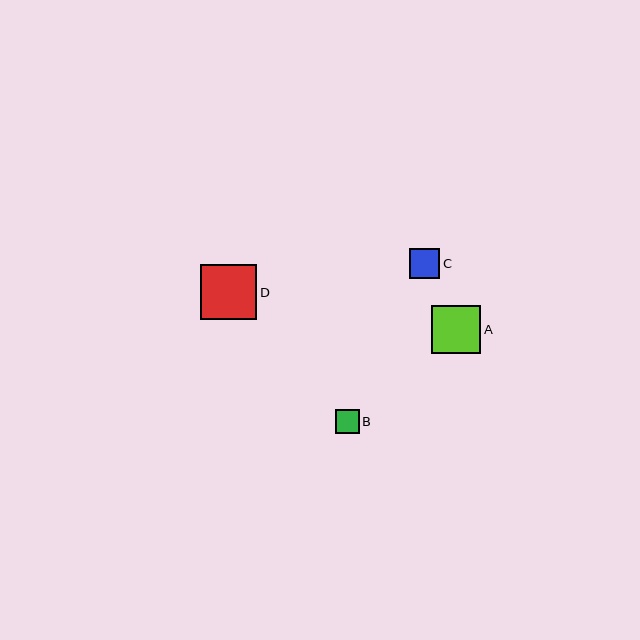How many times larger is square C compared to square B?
Square C is approximately 1.3 times the size of square B.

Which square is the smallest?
Square B is the smallest with a size of approximately 24 pixels.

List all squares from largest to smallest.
From largest to smallest: D, A, C, B.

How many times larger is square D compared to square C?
Square D is approximately 1.9 times the size of square C.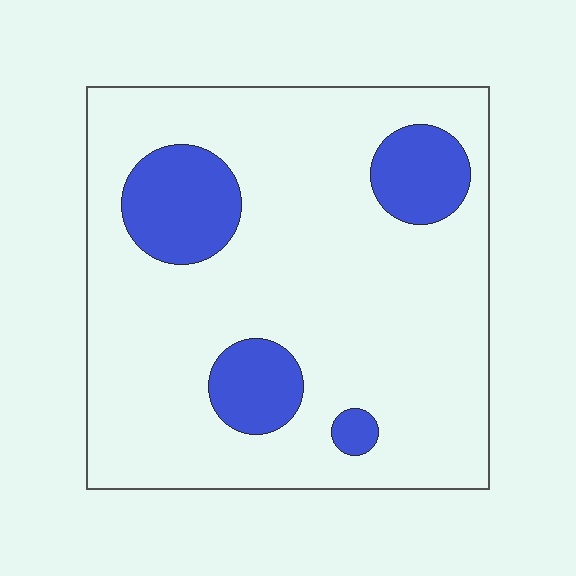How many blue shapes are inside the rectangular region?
4.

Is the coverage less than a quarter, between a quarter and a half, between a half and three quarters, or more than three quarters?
Less than a quarter.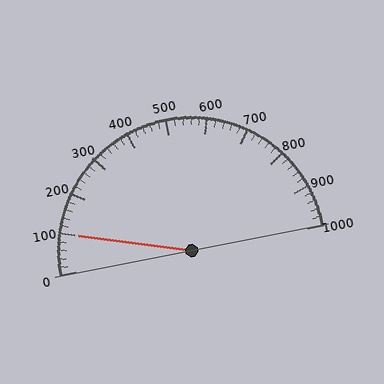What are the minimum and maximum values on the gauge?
The gauge ranges from 0 to 1000.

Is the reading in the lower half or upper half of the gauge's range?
The reading is in the lower half of the range (0 to 1000).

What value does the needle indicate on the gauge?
The needle indicates approximately 100.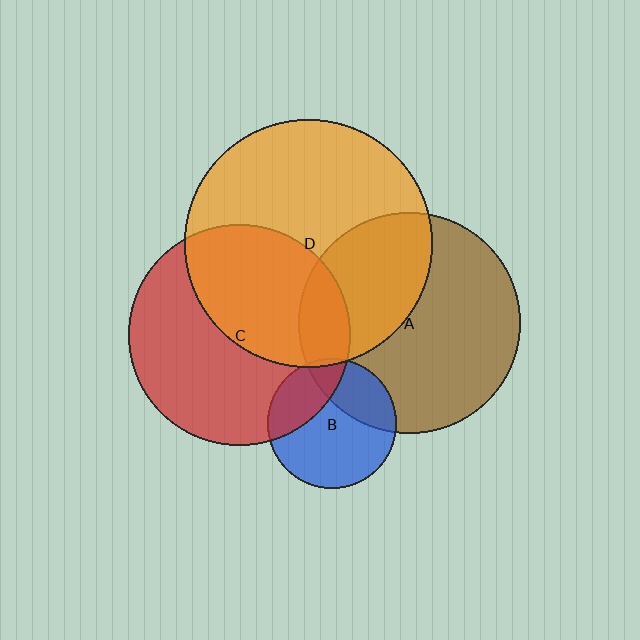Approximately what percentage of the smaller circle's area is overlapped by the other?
Approximately 5%.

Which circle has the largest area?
Circle D (orange).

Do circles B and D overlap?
Yes.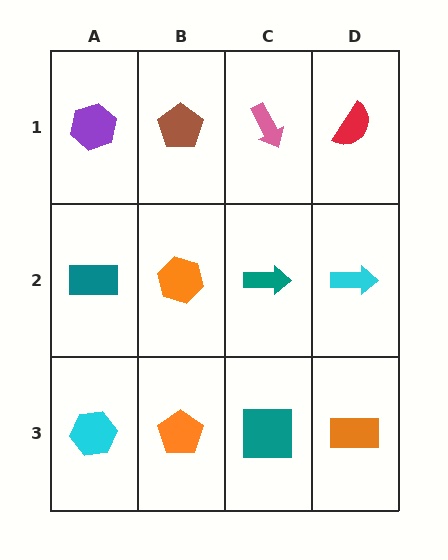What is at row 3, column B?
An orange pentagon.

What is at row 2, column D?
A cyan arrow.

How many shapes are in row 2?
4 shapes.